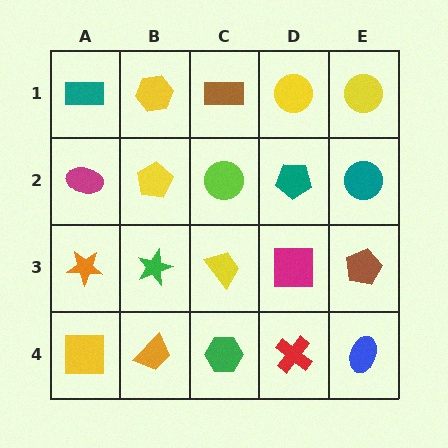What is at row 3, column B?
A green star.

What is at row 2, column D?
A teal pentagon.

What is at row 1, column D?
A yellow circle.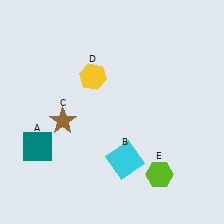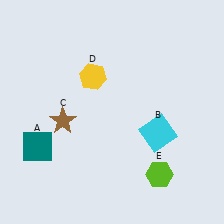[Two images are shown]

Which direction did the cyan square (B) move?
The cyan square (B) moved right.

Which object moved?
The cyan square (B) moved right.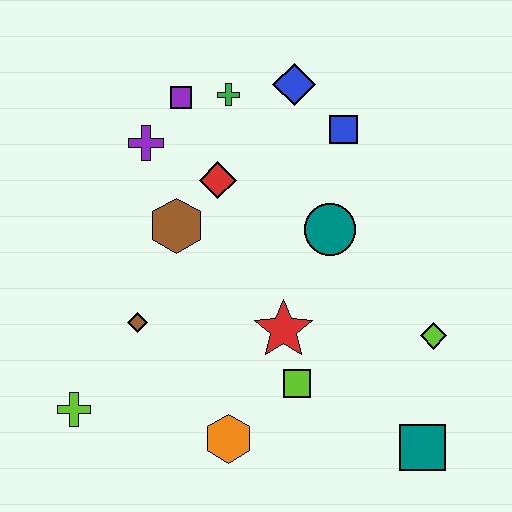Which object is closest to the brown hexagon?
The red diamond is closest to the brown hexagon.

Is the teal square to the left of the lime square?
No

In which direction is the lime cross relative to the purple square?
The lime cross is below the purple square.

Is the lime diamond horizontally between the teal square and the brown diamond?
No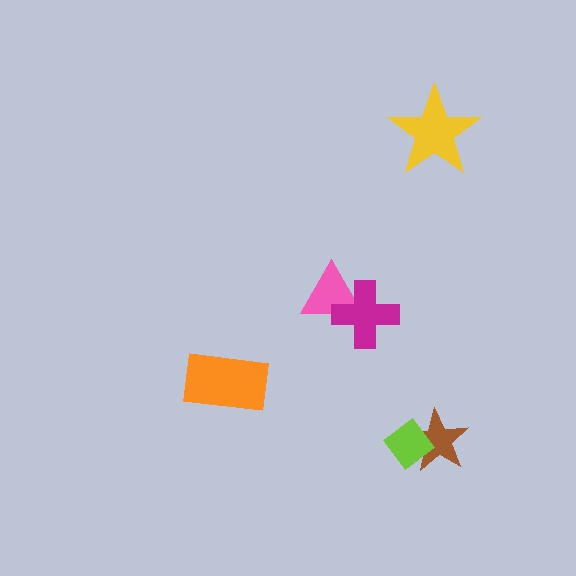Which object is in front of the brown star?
The lime diamond is in front of the brown star.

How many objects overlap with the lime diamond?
1 object overlaps with the lime diamond.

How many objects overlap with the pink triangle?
1 object overlaps with the pink triangle.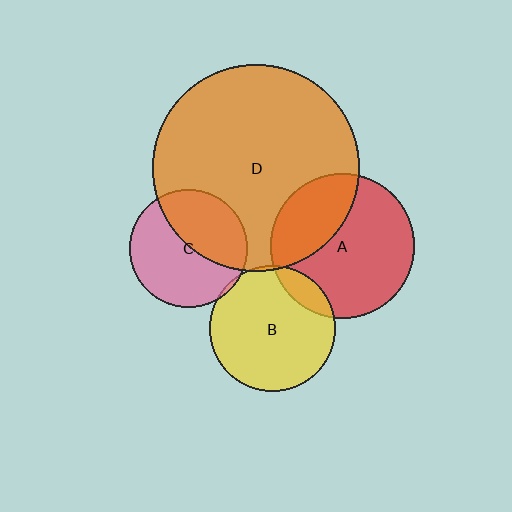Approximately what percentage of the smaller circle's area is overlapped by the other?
Approximately 10%.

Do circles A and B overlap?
Yes.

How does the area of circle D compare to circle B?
Approximately 2.7 times.